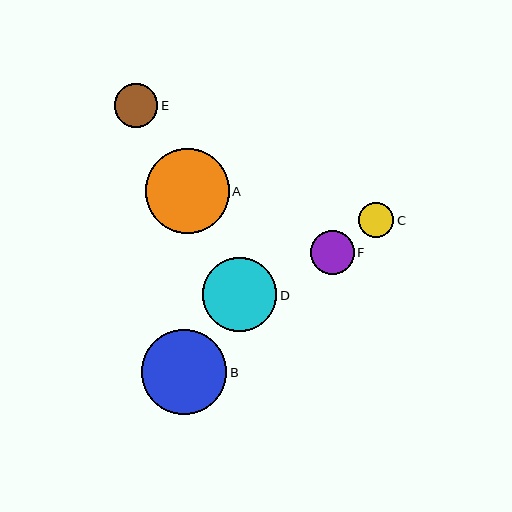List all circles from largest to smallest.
From largest to smallest: B, A, D, F, E, C.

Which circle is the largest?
Circle B is the largest with a size of approximately 85 pixels.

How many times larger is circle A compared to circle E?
Circle A is approximately 1.9 times the size of circle E.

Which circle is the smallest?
Circle C is the smallest with a size of approximately 35 pixels.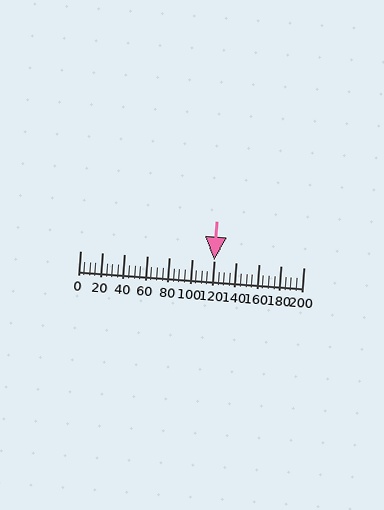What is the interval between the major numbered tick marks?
The major tick marks are spaced 20 units apart.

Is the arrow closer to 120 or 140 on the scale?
The arrow is closer to 120.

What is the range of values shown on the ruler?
The ruler shows values from 0 to 200.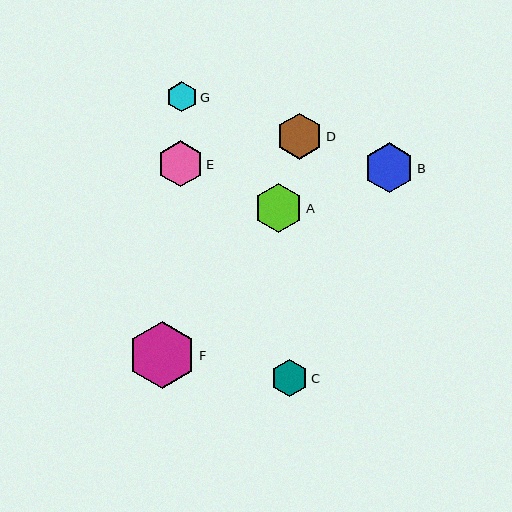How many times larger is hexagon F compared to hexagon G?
Hexagon F is approximately 2.2 times the size of hexagon G.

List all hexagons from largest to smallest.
From largest to smallest: F, B, A, D, E, C, G.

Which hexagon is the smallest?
Hexagon G is the smallest with a size of approximately 31 pixels.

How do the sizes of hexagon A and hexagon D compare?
Hexagon A and hexagon D are approximately the same size.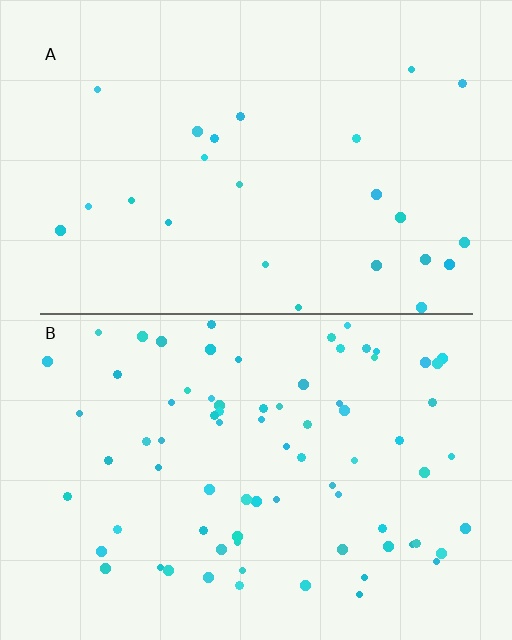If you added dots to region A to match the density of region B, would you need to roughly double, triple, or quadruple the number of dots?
Approximately triple.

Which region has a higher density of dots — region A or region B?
B (the bottom).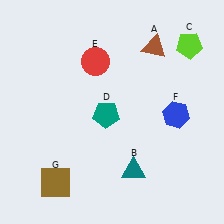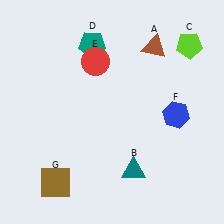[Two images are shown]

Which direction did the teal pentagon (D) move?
The teal pentagon (D) moved up.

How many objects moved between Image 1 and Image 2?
1 object moved between the two images.